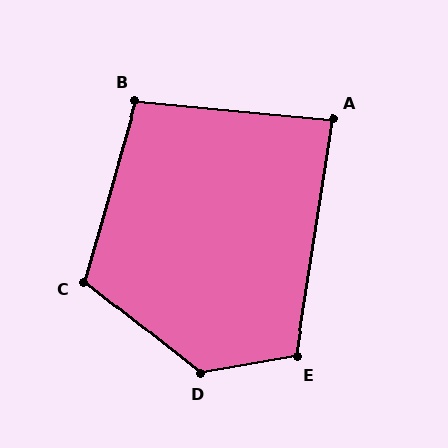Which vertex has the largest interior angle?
D, at approximately 132 degrees.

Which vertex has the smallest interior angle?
A, at approximately 87 degrees.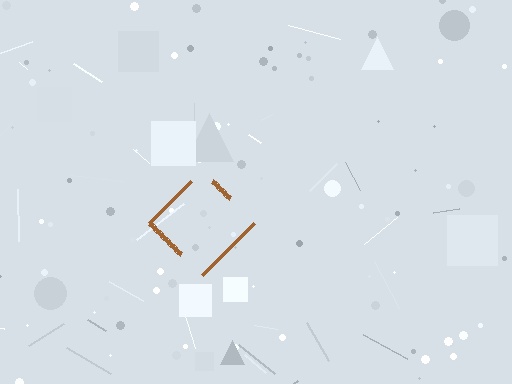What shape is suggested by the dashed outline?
The dashed outline suggests a diamond.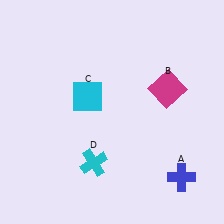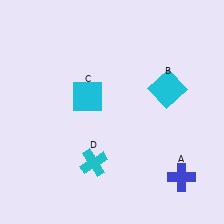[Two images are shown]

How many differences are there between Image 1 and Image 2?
There is 1 difference between the two images.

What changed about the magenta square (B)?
In Image 1, B is magenta. In Image 2, it changed to cyan.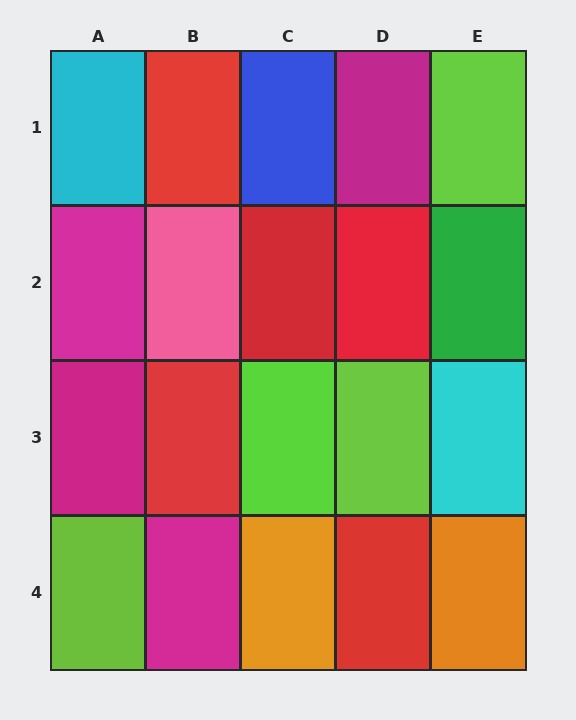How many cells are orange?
2 cells are orange.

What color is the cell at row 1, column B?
Red.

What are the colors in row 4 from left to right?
Lime, magenta, orange, red, orange.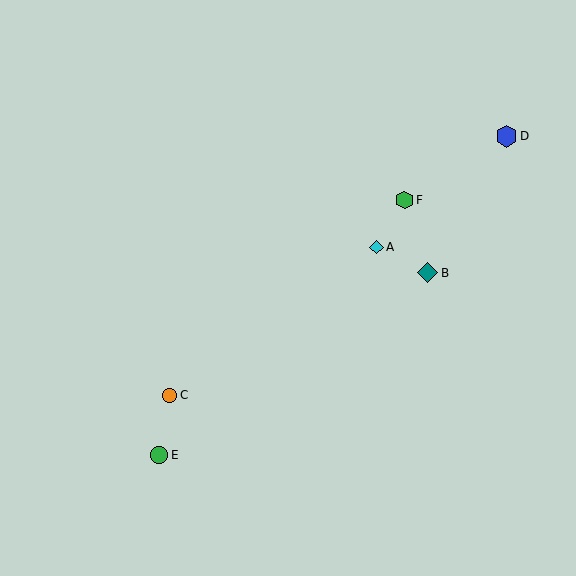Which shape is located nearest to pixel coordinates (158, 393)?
The orange circle (labeled C) at (170, 395) is nearest to that location.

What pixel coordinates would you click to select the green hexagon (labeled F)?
Click at (404, 200) to select the green hexagon F.